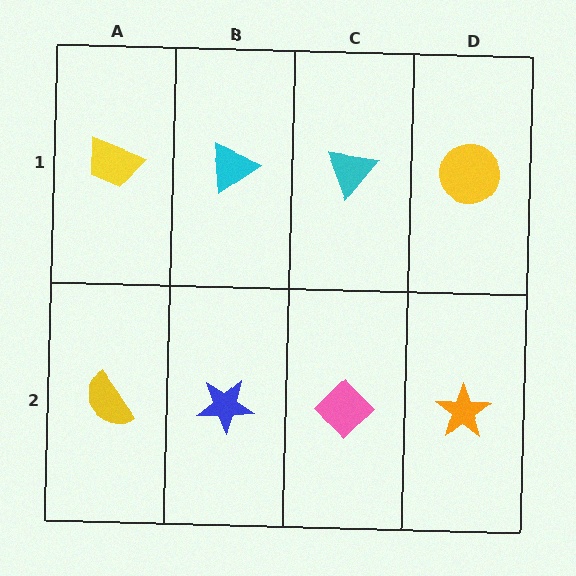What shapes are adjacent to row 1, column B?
A blue star (row 2, column B), a yellow trapezoid (row 1, column A), a cyan triangle (row 1, column C).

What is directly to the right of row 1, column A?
A cyan triangle.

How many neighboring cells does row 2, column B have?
3.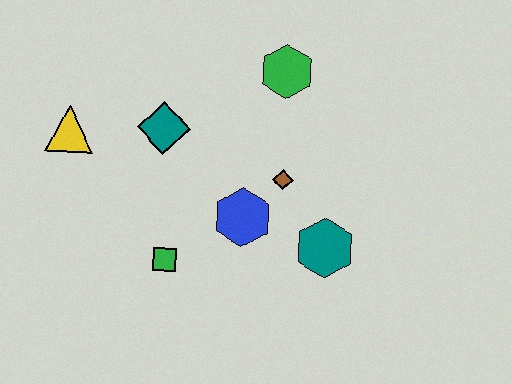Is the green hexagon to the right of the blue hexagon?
Yes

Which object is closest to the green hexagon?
The brown diamond is closest to the green hexagon.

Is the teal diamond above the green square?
Yes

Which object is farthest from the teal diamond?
The teal hexagon is farthest from the teal diamond.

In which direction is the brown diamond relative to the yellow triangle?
The brown diamond is to the right of the yellow triangle.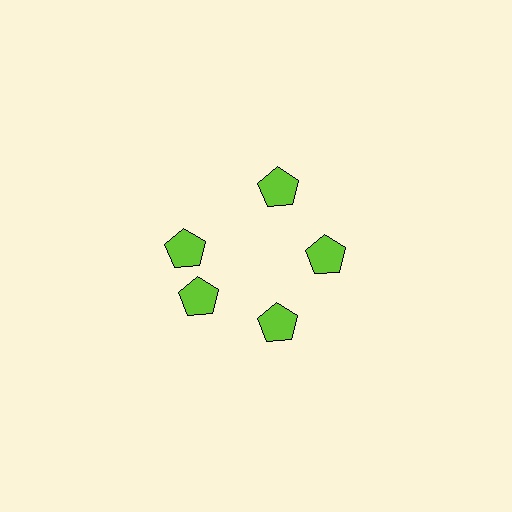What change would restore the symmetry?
The symmetry would be restored by rotating it back into even spacing with its neighbors so that all 5 pentagons sit at equal angles and equal distance from the center.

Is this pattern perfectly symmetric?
No. The 5 lime pentagons are arranged in a ring, but one element near the 10 o'clock position is rotated out of alignment along the ring, breaking the 5-fold rotational symmetry.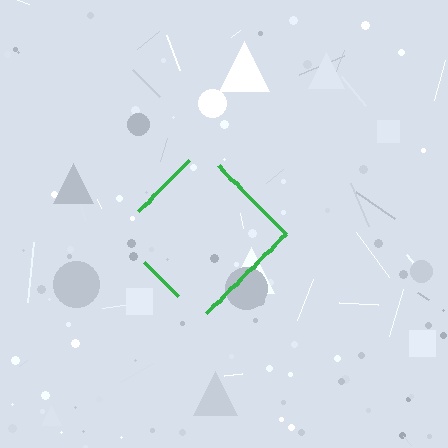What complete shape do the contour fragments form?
The contour fragments form a diamond.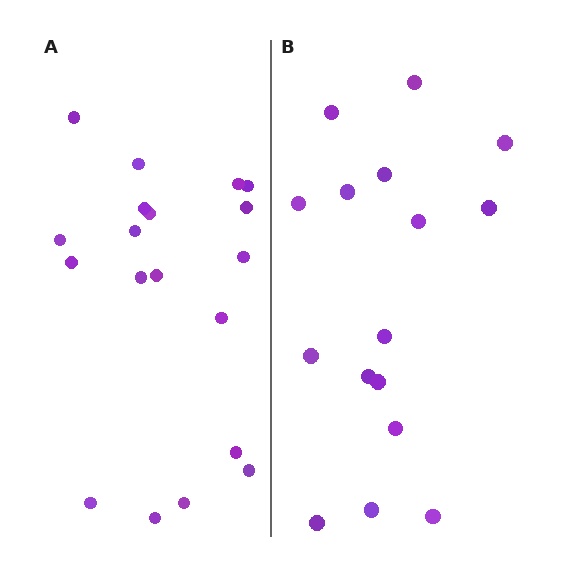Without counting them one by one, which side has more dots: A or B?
Region A (the left region) has more dots.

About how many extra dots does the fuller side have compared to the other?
Region A has just a few more — roughly 2 or 3 more dots than region B.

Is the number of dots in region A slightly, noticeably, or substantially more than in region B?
Region A has only slightly more — the two regions are fairly close. The ratio is roughly 1.2 to 1.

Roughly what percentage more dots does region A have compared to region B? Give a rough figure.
About 20% more.